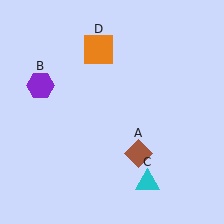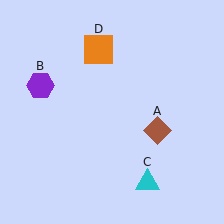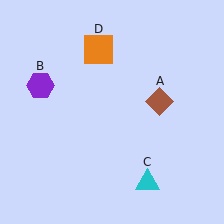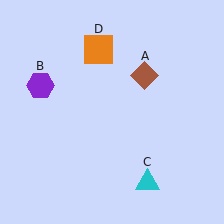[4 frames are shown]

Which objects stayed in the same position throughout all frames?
Purple hexagon (object B) and cyan triangle (object C) and orange square (object D) remained stationary.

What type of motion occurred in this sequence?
The brown diamond (object A) rotated counterclockwise around the center of the scene.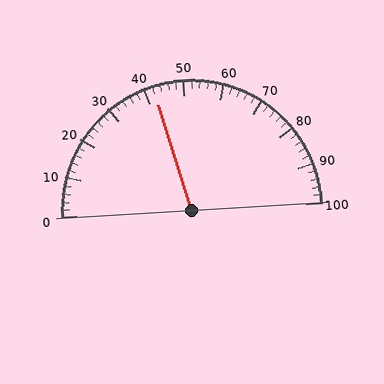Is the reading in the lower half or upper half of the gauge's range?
The reading is in the lower half of the range (0 to 100).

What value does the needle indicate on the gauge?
The needle indicates approximately 42.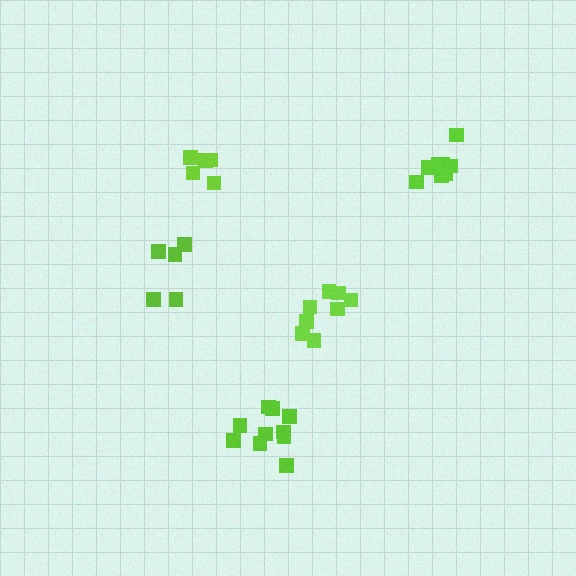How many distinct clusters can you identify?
There are 5 distinct clusters.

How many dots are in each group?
Group 1: 5 dots, Group 2: 5 dots, Group 3: 10 dots, Group 4: 8 dots, Group 5: 8 dots (36 total).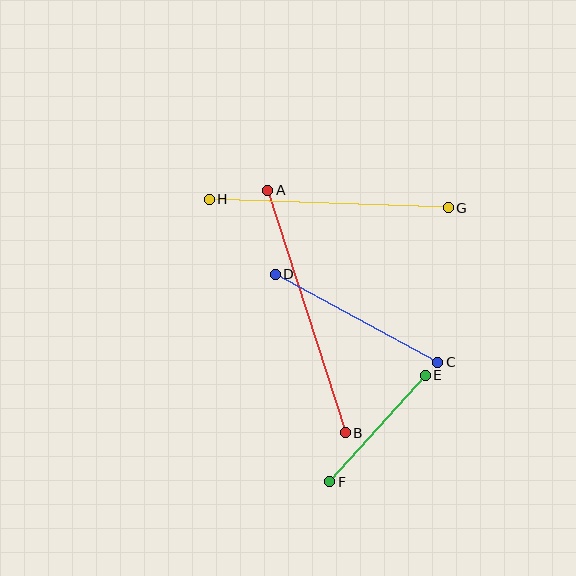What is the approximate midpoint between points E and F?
The midpoint is at approximately (378, 429) pixels.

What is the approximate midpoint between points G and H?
The midpoint is at approximately (329, 204) pixels.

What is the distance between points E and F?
The distance is approximately 143 pixels.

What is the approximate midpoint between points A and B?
The midpoint is at approximately (306, 311) pixels.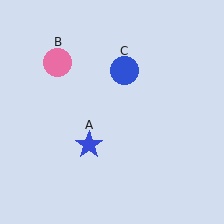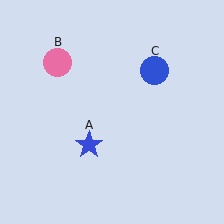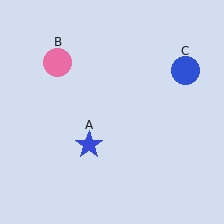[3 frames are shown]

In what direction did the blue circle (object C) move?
The blue circle (object C) moved right.